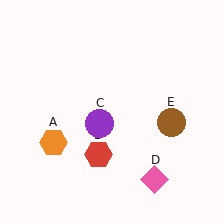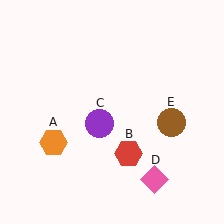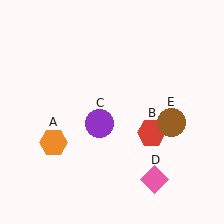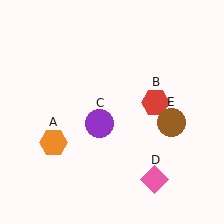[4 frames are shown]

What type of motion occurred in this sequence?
The red hexagon (object B) rotated counterclockwise around the center of the scene.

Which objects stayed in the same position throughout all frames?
Orange hexagon (object A) and purple circle (object C) and pink diamond (object D) and brown circle (object E) remained stationary.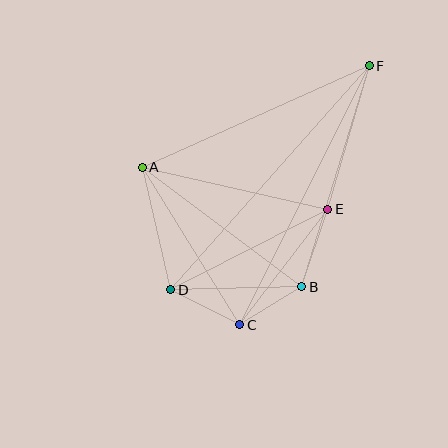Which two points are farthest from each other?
Points D and F are farthest from each other.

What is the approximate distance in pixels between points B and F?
The distance between B and F is approximately 231 pixels.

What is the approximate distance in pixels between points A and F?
The distance between A and F is approximately 249 pixels.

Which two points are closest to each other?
Points B and C are closest to each other.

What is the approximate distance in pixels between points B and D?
The distance between B and D is approximately 131 pixels.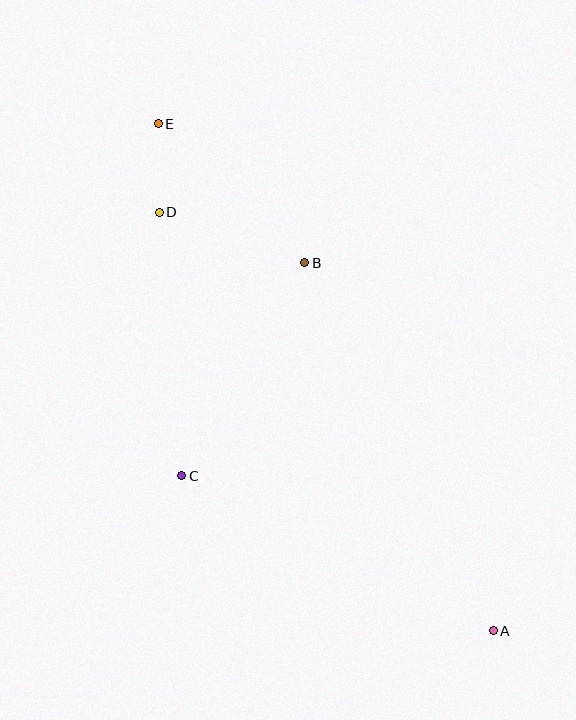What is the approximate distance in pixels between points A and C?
The distance between A and C is approximately 348 pixels.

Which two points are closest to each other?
Points D and E are closest to each other.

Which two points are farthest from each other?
Points A and E are farthest from each other.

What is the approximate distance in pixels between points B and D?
The distance between B and D is approximately 154 pixels.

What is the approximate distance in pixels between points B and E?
The distance between B and E is approximately 202 pixels.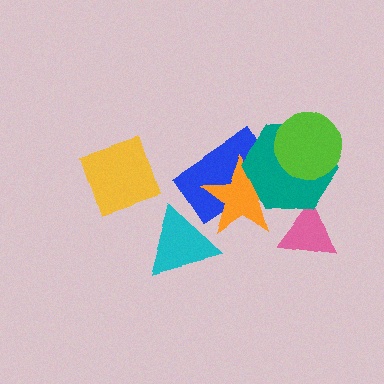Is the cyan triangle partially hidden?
No, no other shape covers it.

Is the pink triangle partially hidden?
Yes, it is partially covered by another shape.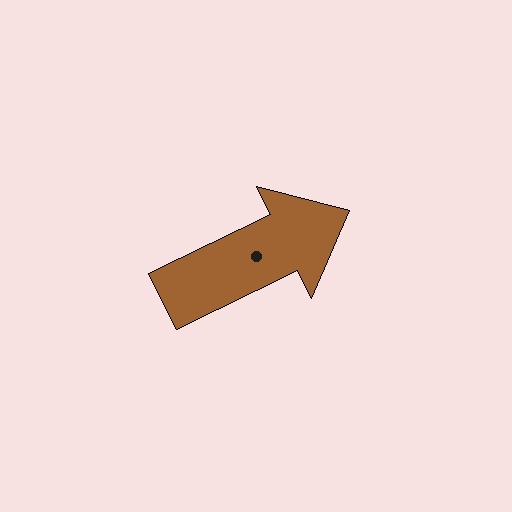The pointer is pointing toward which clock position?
Roughly 2 o'clock.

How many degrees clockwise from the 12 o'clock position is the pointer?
Approximately 64 degrees.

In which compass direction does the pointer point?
Northeast.